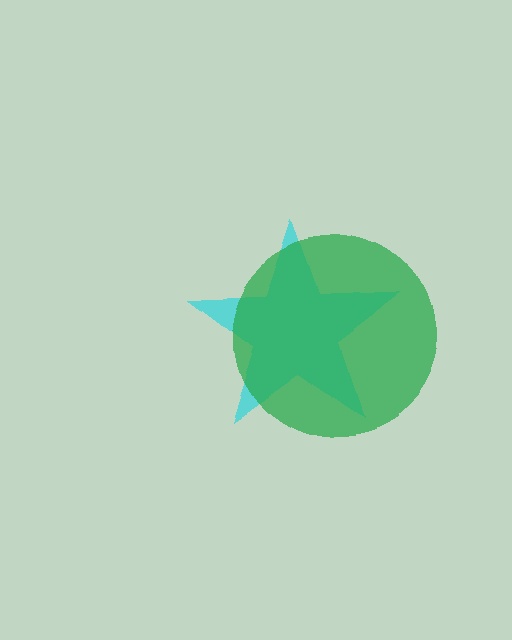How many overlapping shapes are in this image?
There are 2 overlapping shapes in the image.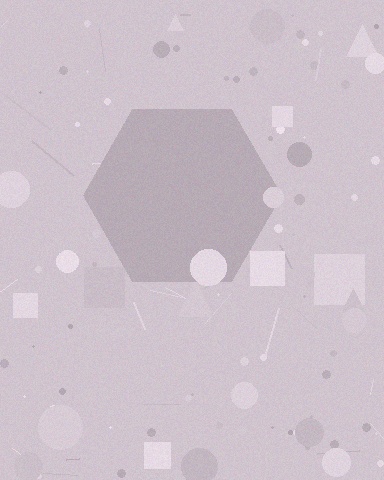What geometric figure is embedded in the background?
A hexagon is embedded in the background.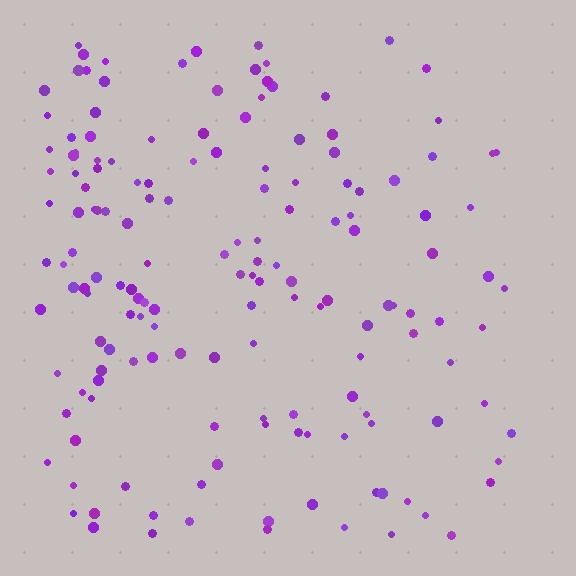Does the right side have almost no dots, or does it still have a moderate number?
Still a moderate number, just noticeably fewer than the left.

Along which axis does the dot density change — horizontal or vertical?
Horizontal.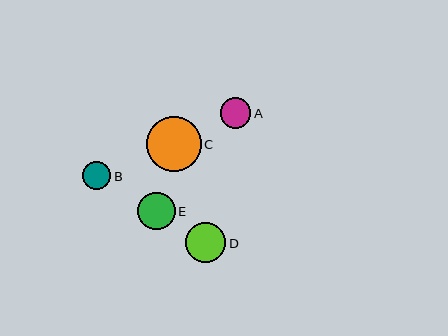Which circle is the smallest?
Circle B is the smallest with a size of approximately 28 pixels.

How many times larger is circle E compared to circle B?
Circle E is approximately 1.3 times the size of circle B.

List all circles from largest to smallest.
From largest to smallest: C, D, E, A, B.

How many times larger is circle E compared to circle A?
Circle E is approximately 1.2 times the size of circle A.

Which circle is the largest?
Circle C is the largest with a size of approximately 55 pixels.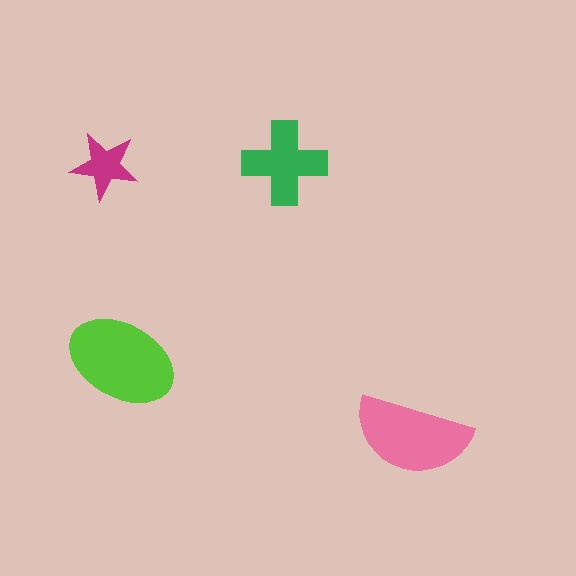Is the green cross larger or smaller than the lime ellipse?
Smaller.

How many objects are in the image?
There are 4 objects in the image.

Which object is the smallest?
The magenta star.